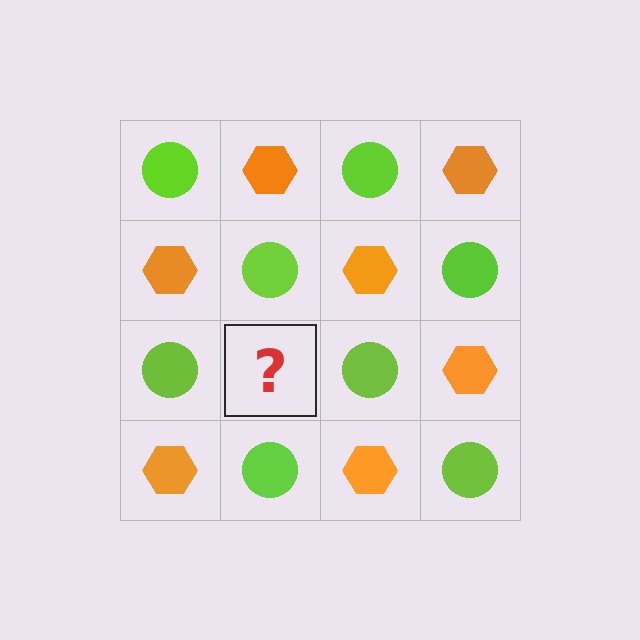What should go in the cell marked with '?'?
The missing cell should contain an orange hexagon.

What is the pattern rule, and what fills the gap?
The rule is that it alternates lime circle and orange hexagon in a checkerboard pattern. The gap should be filled with an orange hexagon.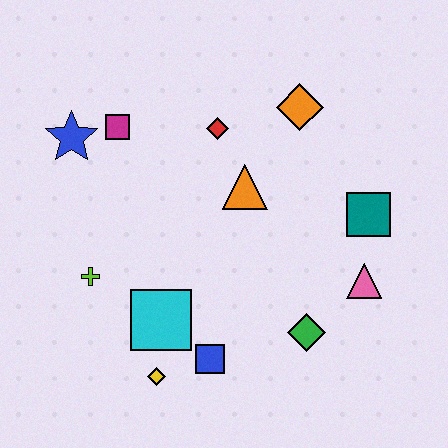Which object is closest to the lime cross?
The cyan square is closest to the lime cross.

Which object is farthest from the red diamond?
The yellow diamond is farthest from the red diamond.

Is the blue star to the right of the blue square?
No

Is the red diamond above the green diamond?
Yes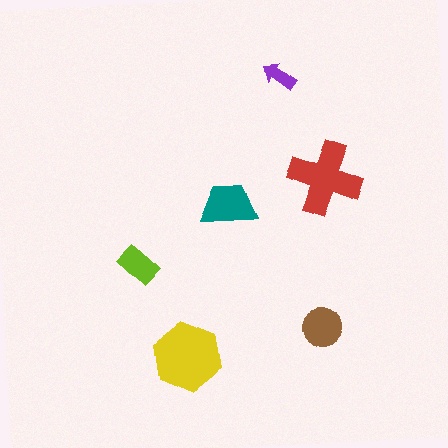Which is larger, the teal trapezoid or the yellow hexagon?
The yellow hexagon.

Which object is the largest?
The yellow hexagon.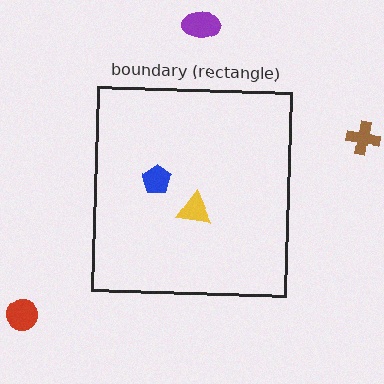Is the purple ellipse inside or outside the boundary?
Outside.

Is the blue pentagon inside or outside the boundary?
Inside.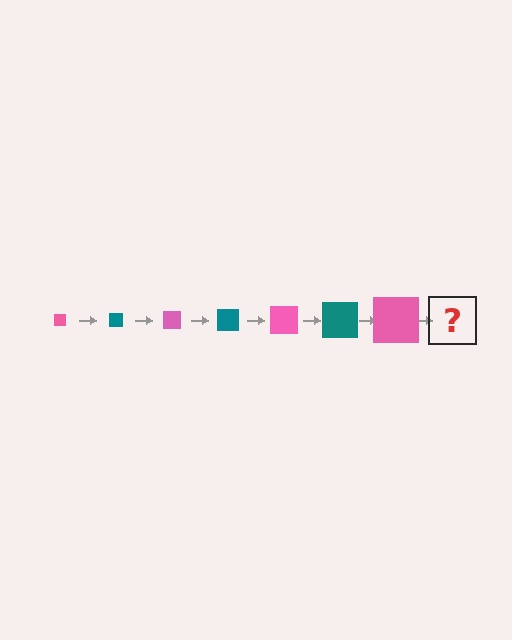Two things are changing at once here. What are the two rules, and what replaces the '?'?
The two rules are that the square grows larger each step and the color cycles through pink and teal. The '?' should be a teal square, larger than the previous one.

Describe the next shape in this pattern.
It should be a teal square, larger than the previous one.